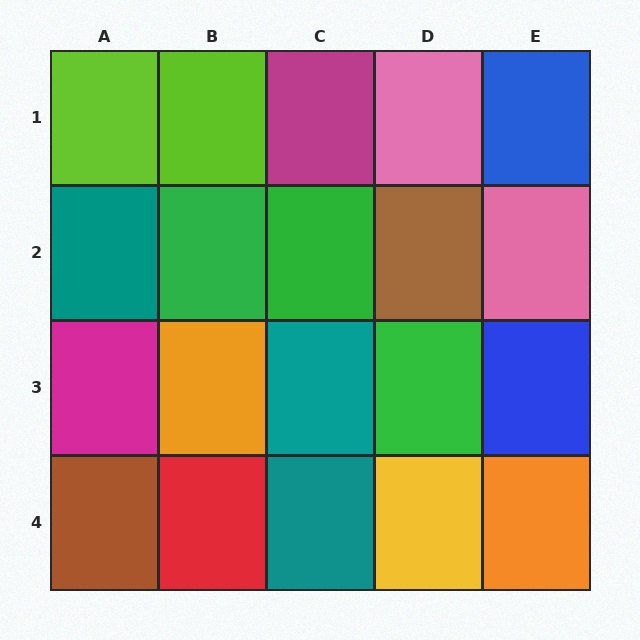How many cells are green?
3 cells are green.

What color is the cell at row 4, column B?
Red.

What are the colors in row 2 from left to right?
Teal, green, green, brown, pink.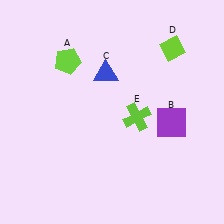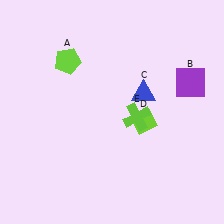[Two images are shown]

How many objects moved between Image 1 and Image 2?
3 objects moved between the two images.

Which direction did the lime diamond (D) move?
The lime diamond (D) moved down.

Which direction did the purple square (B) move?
The purple square (B) moved up.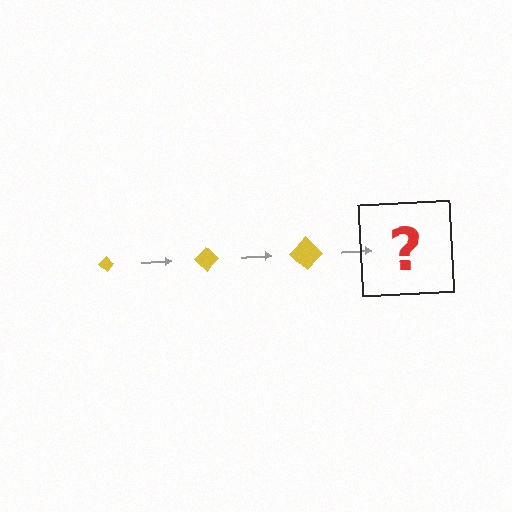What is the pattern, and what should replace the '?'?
The pattern is that the diamond gets progressively larger each step. The '?' should be a yellow diamond, larger than the previous one.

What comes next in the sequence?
The next element should be a yellow diamond, larger than the previous one.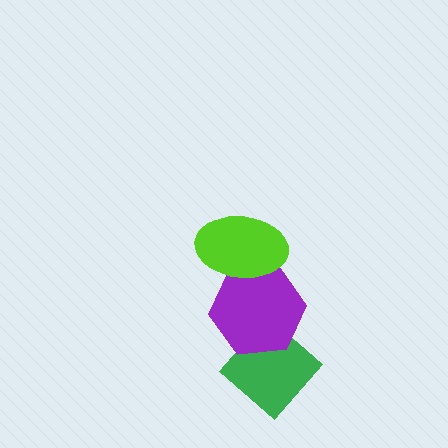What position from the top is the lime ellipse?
The lime ellipse is 1st from the top.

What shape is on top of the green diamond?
The purple hexagon is on top of the green diamond.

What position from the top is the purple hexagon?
The purple hexagon is 2nd from the top.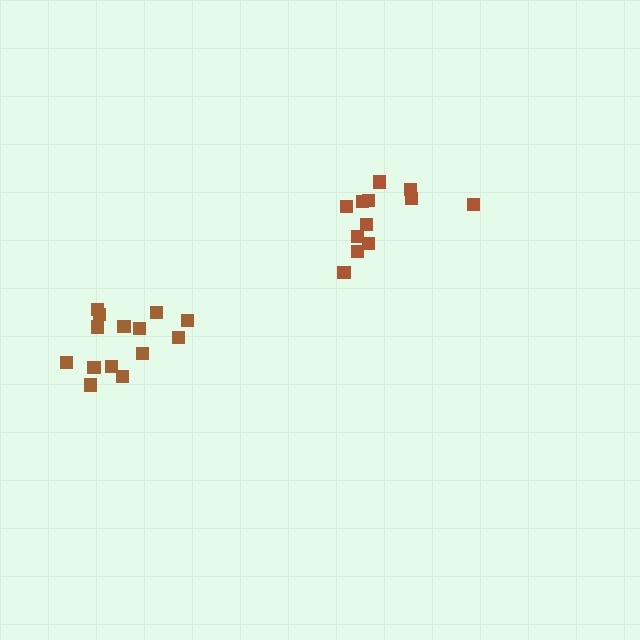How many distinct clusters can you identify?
There are 2 distinct clusters.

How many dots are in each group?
Group 1: 12 dots, Group 2: 14 dots (26 total).